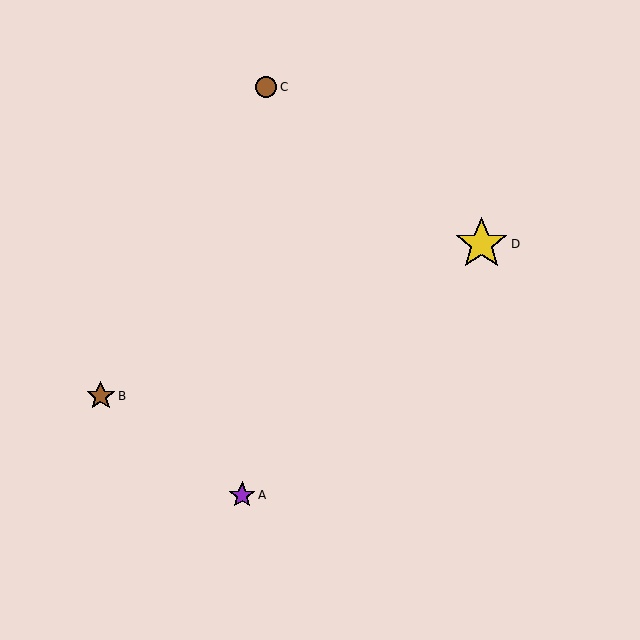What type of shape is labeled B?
Shape B is a brown star.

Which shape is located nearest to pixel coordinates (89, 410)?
The brown star (labeled B) at (101, 396) is nearest to that location.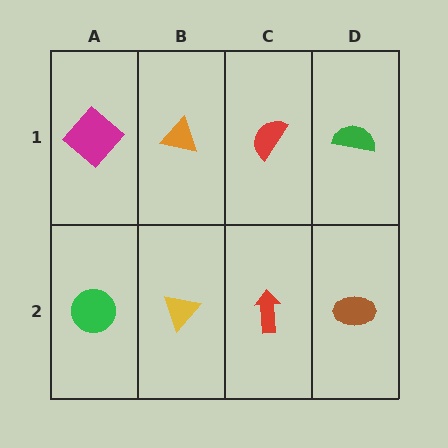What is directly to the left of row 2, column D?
A red arrow.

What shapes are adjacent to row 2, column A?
A magenta diamond (row 1, column A), a yellow triangle (row 2, column B).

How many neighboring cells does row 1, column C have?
3.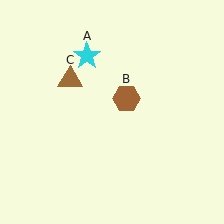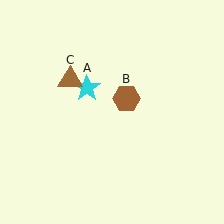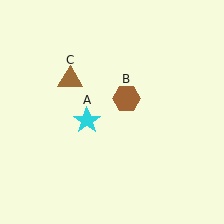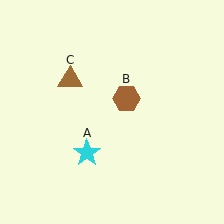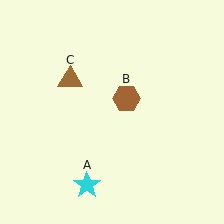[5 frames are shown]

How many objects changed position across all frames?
1 object changed position: cyan star (object A).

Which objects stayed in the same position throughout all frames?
Brown hexagon (object B) and brown triangle (object C) remained stationary.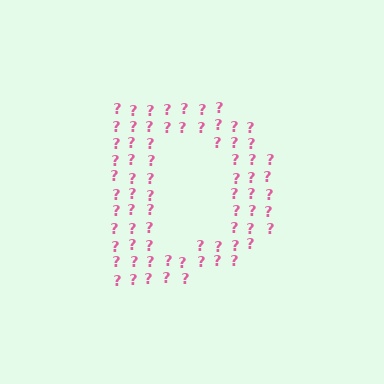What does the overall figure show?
The overall figure shows the letter D.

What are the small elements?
The small elements are question marks.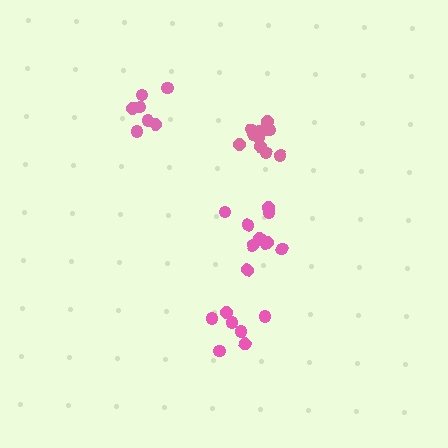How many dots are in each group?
Group 1: 12 dots, Group 2: 7 dots, Group 3: 7 dots, Group 4: 11 dots (37 total).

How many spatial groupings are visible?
There are 4 spatial groupings.